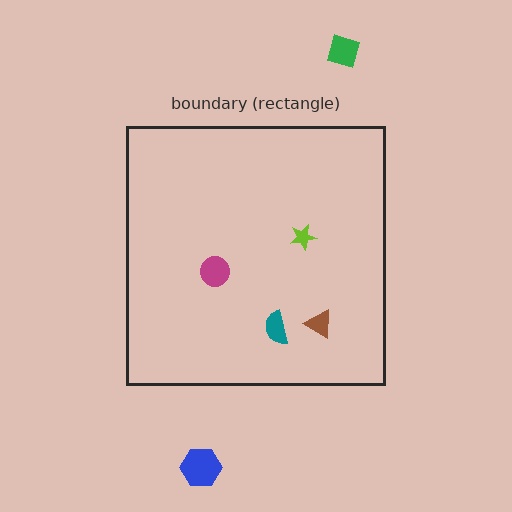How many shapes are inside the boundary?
4 inside, 2 outside.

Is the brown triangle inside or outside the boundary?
Inside.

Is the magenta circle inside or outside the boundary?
Inside.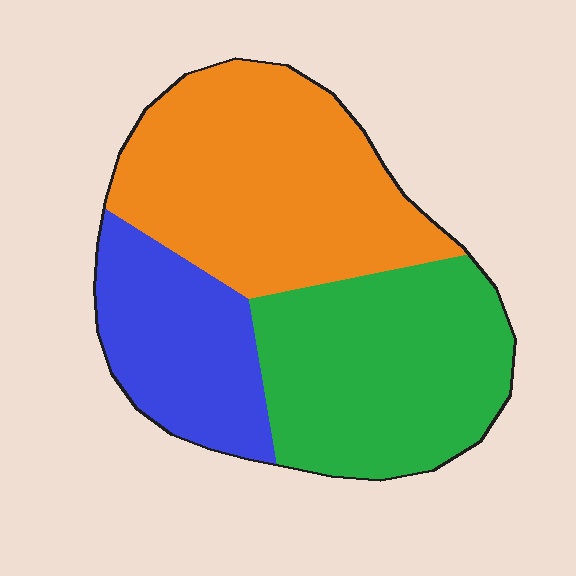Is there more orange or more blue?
Orange.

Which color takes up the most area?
Orange, at roughly 40%.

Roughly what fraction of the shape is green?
Green covers 36% of the shape.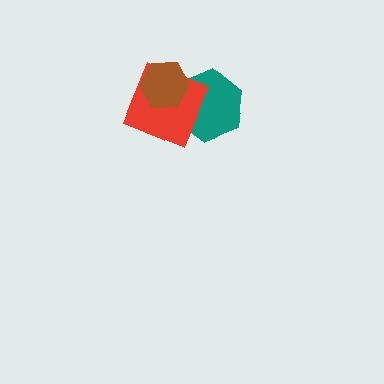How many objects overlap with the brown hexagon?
2 objects overlap with the brown hexagon.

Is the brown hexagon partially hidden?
No, no other shape covers it.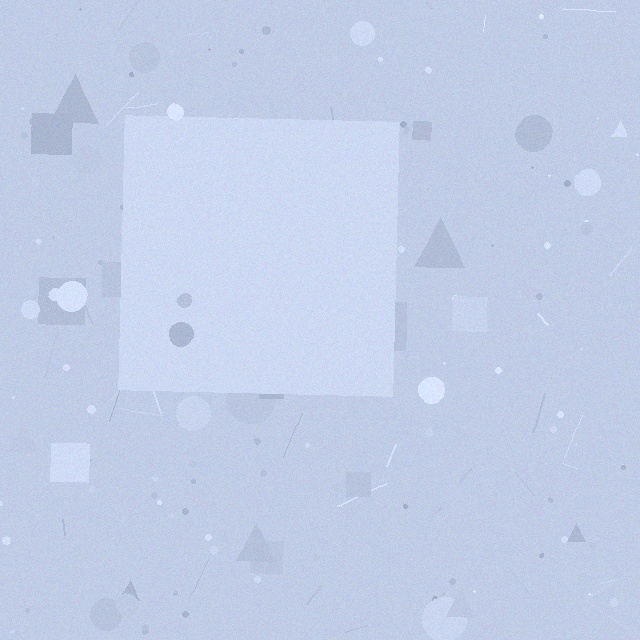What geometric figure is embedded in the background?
A square is embedded in the background.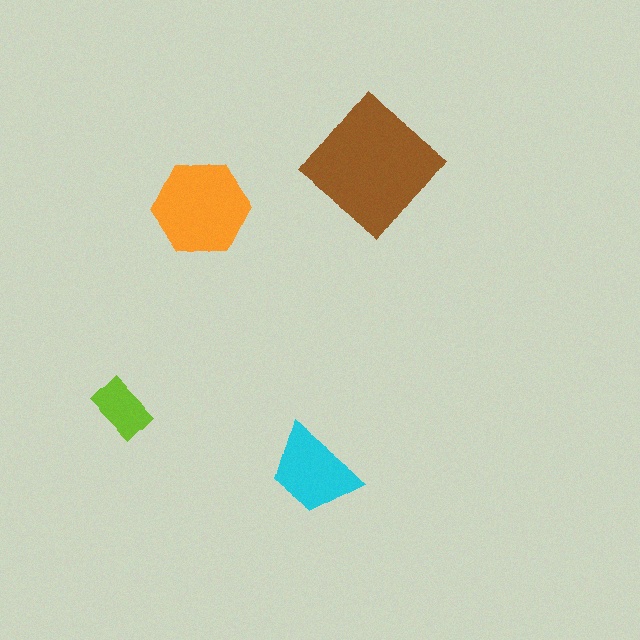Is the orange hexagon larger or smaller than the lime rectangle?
Larger.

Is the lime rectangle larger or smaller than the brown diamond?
Smaller.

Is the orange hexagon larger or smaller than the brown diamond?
Smaller.